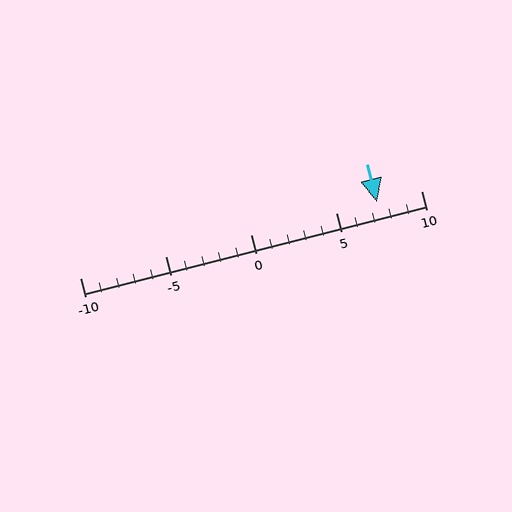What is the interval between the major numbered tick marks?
The major tick marks are spaced 5 units apart.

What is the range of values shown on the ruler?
The ruler shows values from -10 to 10.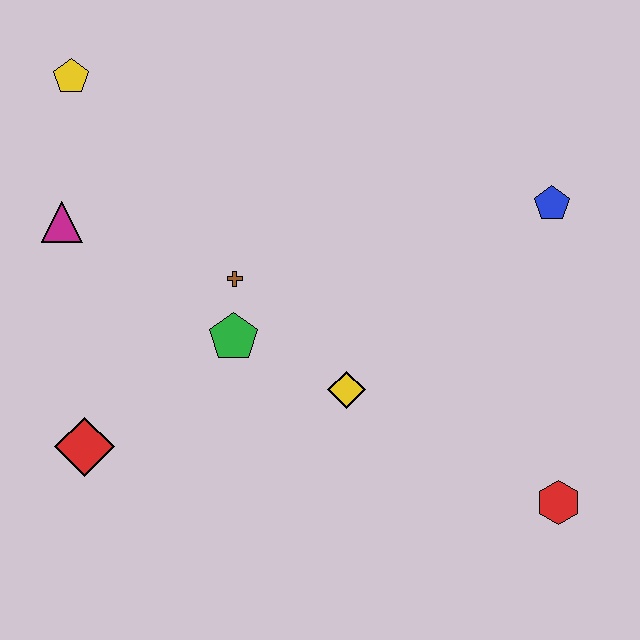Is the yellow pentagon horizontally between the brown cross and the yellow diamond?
No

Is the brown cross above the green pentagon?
Yes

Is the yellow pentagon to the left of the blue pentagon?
Yes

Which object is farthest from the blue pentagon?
The red diamond is farthest from the blue pentagon.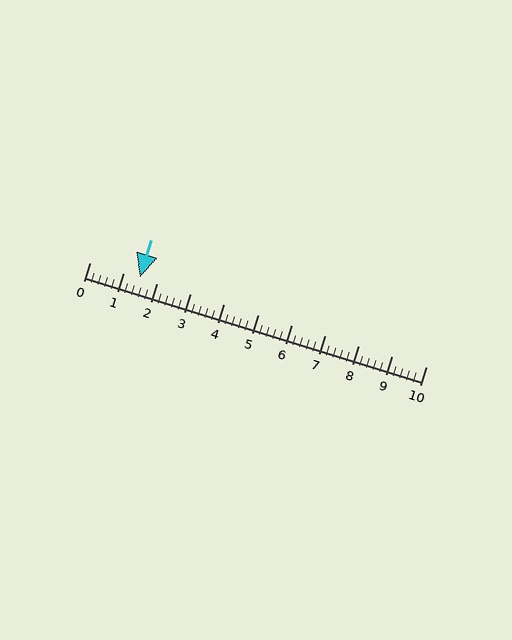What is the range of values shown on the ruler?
The ruler shows values from 0 to 10.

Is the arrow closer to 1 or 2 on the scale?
The arrow is closer to 2.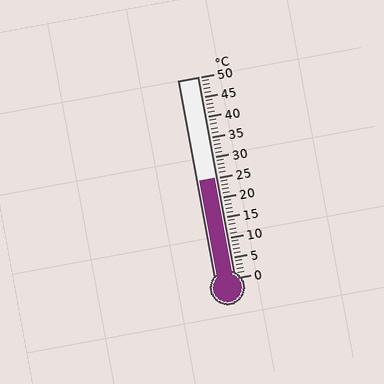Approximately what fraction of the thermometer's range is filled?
The thermometer is filled to approximately 50% of its range.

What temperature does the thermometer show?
The thermometer shows approximately 25°C.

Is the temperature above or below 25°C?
The temperature is at 25°C.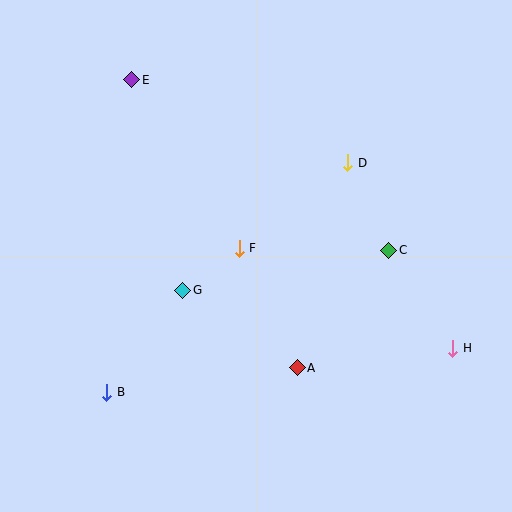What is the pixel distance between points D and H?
The distance between D and H is 213 pixels.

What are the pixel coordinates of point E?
Point E is at (132, 80).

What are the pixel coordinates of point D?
Point D is at (348, 163).